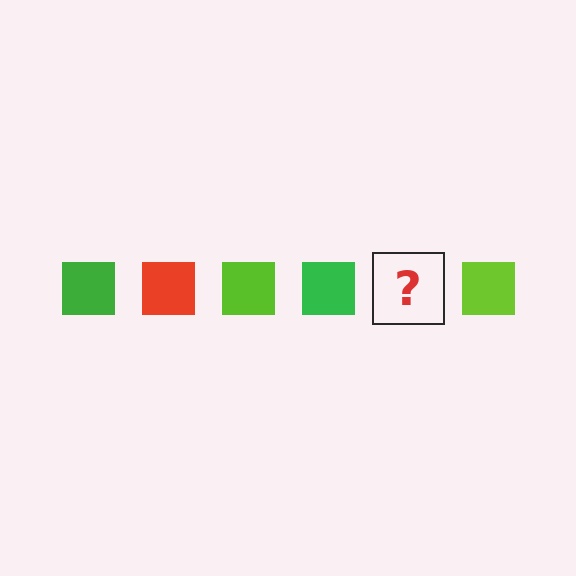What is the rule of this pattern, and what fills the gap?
The rule is that the pattern cycles through green, red, lime squares. The gap should be filled with a red square.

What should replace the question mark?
The question mark should be replaced with a red square.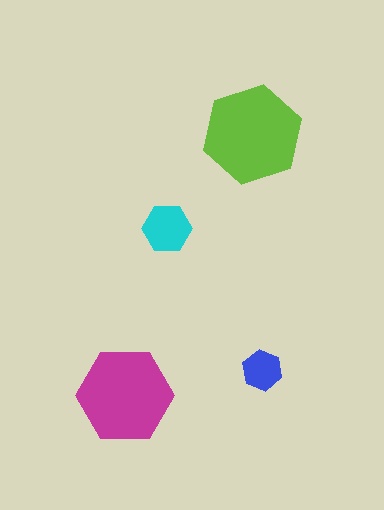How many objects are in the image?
There are 4 objects in the image.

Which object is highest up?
The lime hexagon is topmost.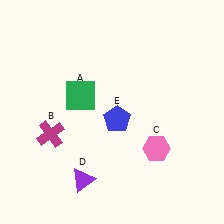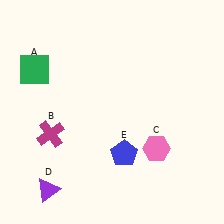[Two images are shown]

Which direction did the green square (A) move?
The green square (A) moved left.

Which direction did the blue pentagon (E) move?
The blue pentagon (E) moved down.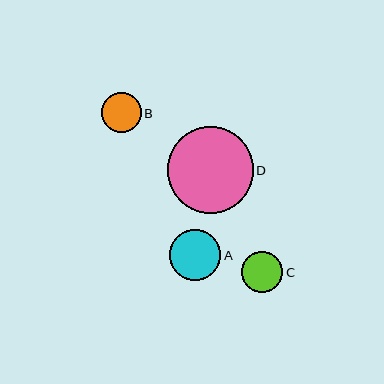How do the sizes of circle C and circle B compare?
Circle C and circle B are approximately the same size.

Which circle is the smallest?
Circle B is the smallest with a size of approximately 40 pixels.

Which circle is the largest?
Circle D is the largest with a size of approximately 86 pixels.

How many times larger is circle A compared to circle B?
Circle A is approximately 1.3 times the size of circle B.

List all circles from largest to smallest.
From largest to smallest: D, A, C, B.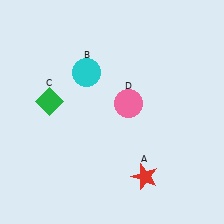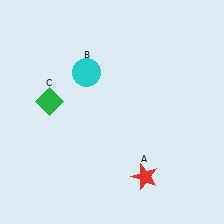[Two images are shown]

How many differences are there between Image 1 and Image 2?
There is 1 difference between the two images.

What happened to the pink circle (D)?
The pink circle (D) was removed in Image 2. It was in the top-right area of Image 1.